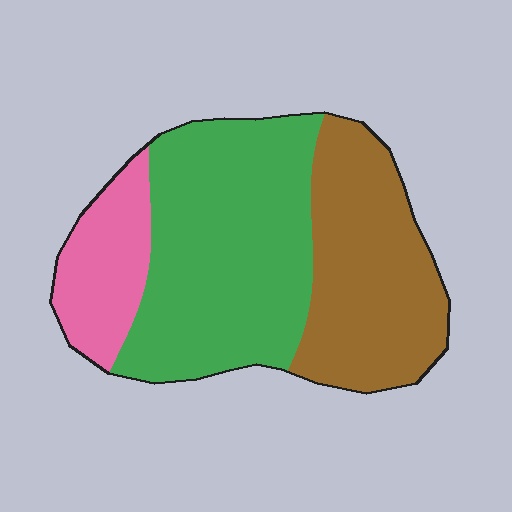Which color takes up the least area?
Pink, at roughly 15%.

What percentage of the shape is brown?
Brown covers about 35% of the shape.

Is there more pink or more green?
Green.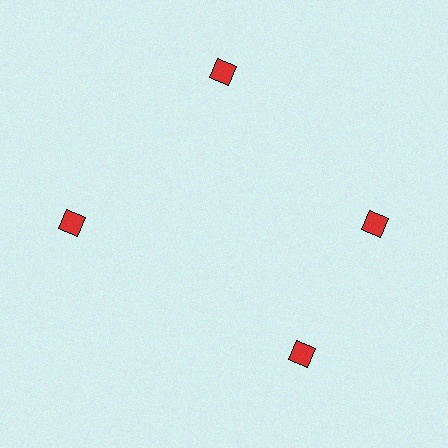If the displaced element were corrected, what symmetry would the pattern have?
It would have 4-fold rotational symmetry — the pattern would map onto itself every 90 degrees.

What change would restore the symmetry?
The symmetry would be restored by rotating it back into even spacing with its neighbors so that all 4 diamonds sit at equal angles and equal distance from the center.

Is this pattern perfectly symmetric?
No. The 4 red diamonds are arranged in a ring, but one element near the 6 o'clock position is rotated out of alignment along the ring, breaking the 4-fold rotational symmetry.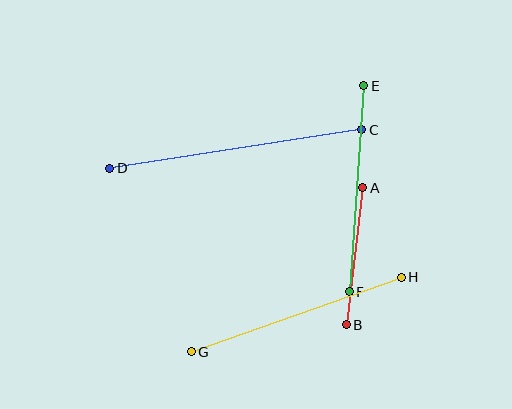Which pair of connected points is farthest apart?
Points C and D are farthest apart.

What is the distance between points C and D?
The distance is approximately 255 pixels.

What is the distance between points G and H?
The distance is approximately 223 pixels.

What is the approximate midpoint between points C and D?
The midpoint is at approximately (236, 149) pixels.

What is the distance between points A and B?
The distance is approximately 138 pixels.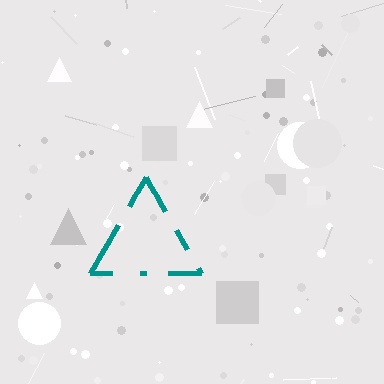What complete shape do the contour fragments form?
The contour fragments form a triangle.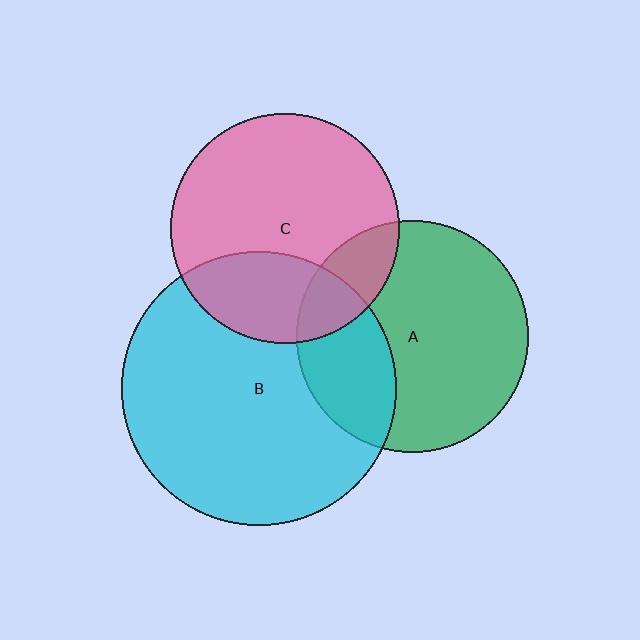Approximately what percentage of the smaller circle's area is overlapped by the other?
Approximately 30%.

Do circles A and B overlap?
Yes.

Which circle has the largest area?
Circle B (cyan).